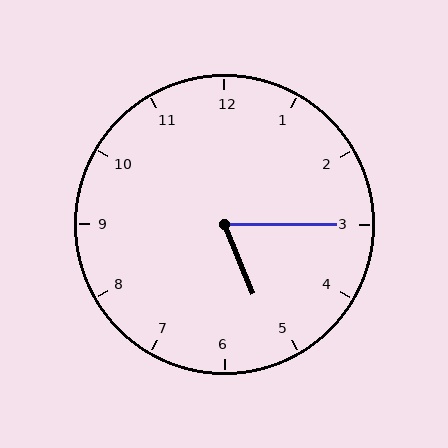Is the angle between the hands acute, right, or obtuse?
It is acute.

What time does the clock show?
5:15.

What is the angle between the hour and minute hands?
Approximately 68 degrees.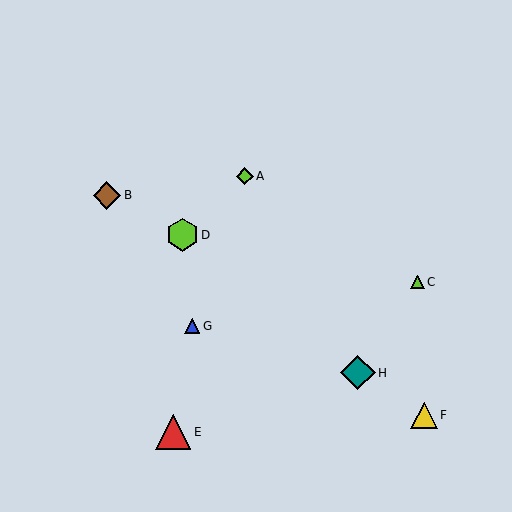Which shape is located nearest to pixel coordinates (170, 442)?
The red triangle (labeled E) at (173, 432) is nearest to that location.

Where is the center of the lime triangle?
The center of the lime triangle is at (417, 282).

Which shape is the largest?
The red triangle (labeled E) is the largest.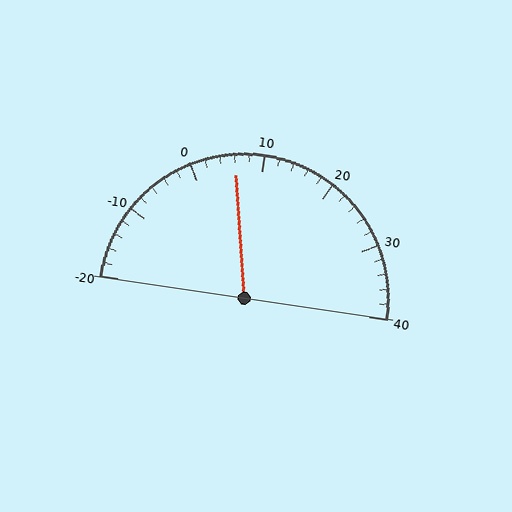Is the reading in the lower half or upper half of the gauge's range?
The reading is in the lower half of the range (-20 to 40).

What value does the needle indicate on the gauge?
The needle indicates approximately 6.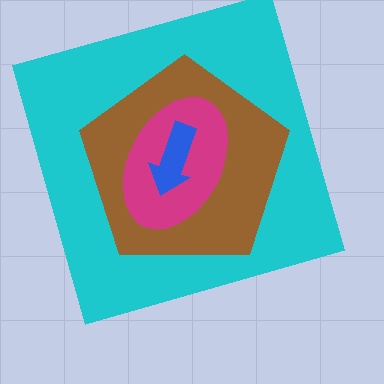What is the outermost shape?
The cyan square.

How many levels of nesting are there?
4.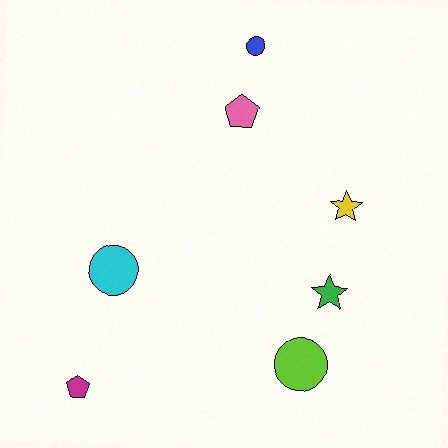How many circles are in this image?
There are 3 circles.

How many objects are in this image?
There are 7 objects.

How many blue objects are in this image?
There is 1 blue object.